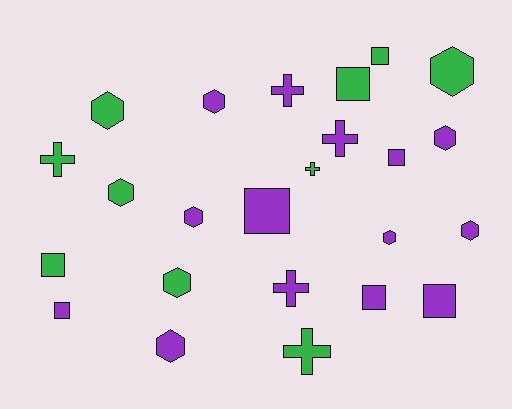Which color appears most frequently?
Purple, with 14 objects.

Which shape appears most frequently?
Hexagon, with 10 objects.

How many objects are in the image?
There are 24 objects.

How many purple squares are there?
There are 5 purple squares.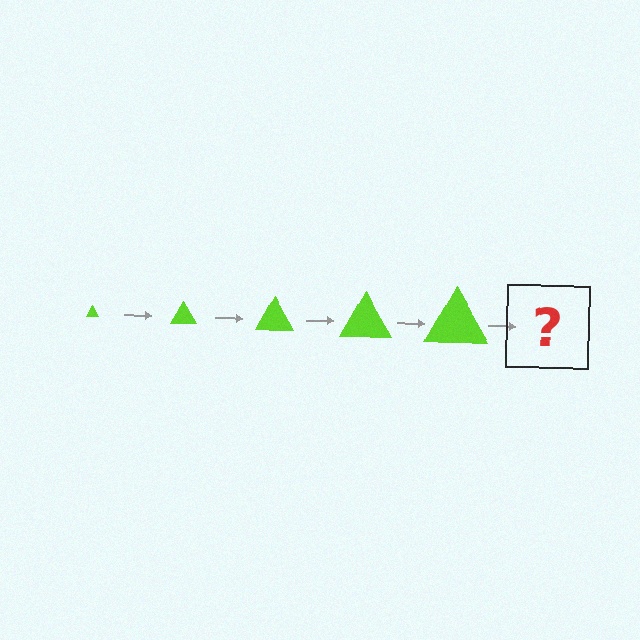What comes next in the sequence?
The next element should be a lime triangle, larger than the previous one.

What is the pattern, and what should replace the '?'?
The pattern is that the triangle gets progressively larger each step. The '?' should be a lime triangle, larger than the previous one.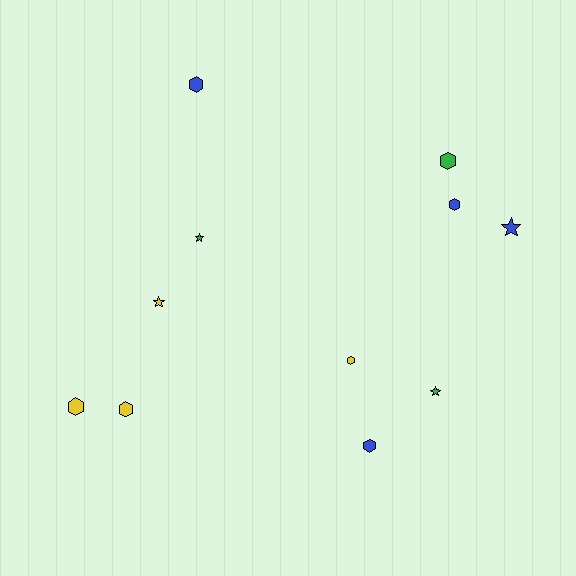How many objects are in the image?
There are 11 objects.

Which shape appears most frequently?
Hexagon, with 7 objects.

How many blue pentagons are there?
There are no blue pentagons.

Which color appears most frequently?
Blue, with 4 objects.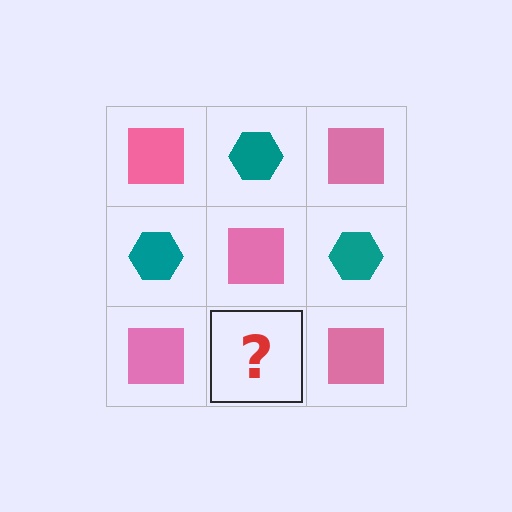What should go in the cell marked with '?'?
The missing cell should contain a teal hexagon.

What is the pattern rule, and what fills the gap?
The rule is that it alternates pink square and teal hexagon in a checkerboard pattern. The gap should be filled with a teal hexagon.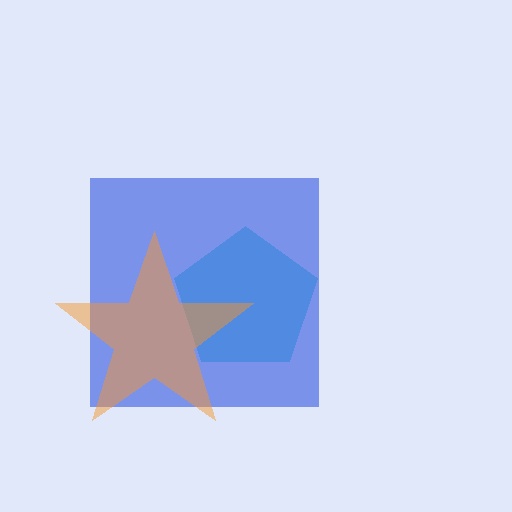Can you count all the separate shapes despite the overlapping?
Yes, there are 3 separate shapes.